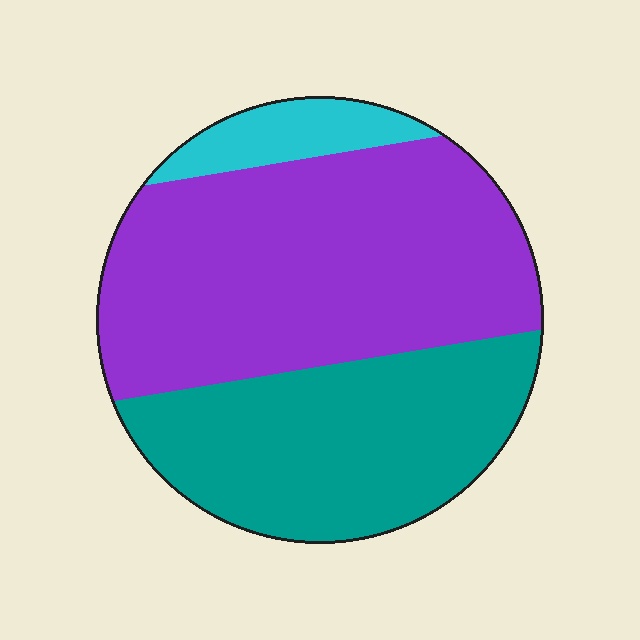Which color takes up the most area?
Purple, at roughly 55%.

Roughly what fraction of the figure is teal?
Teal covers about 35% of the figure.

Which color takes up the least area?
Cyan, at roughly 10%.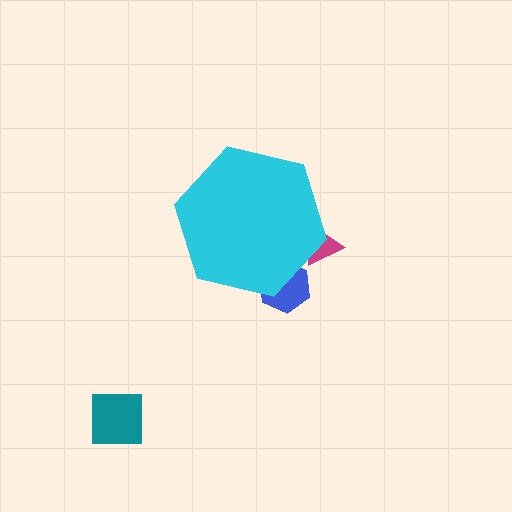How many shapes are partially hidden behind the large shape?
2 shapes are partially hidden.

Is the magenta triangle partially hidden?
Yes, the magenta triangle is partially hidden behind the cyan hexagon.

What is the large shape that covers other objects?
A cyan hexagon.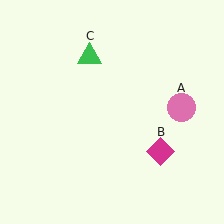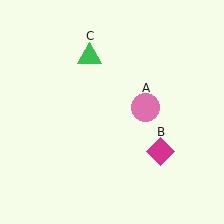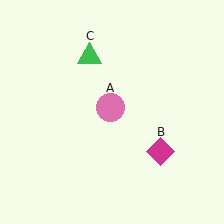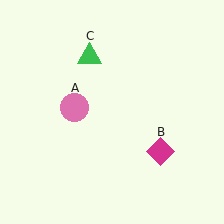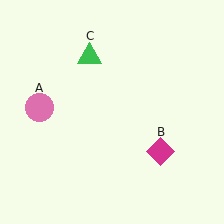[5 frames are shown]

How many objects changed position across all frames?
1 object changed position: pink circle (object A).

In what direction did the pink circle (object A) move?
The pink circle (object A) moved left.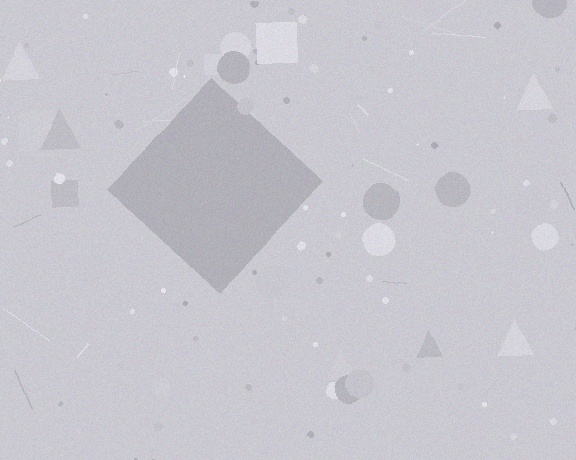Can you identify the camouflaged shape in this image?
The camouflaged shape is a diamond.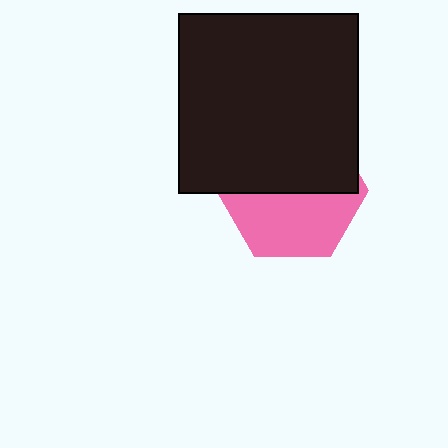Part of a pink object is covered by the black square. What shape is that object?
It is a hexagon.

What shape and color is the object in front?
The object in front is a black square.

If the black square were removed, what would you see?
You would see the complete pink hexagon.